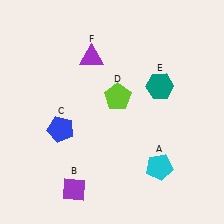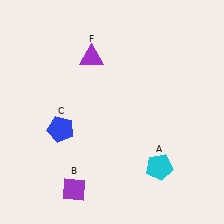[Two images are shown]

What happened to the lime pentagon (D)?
The lime pentagon (D) was removed in Image 2. It was in the top-right area of Image 1.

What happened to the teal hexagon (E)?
The teal hexagon (E) was removed in Image 2. It was in the top-right area of Image 1.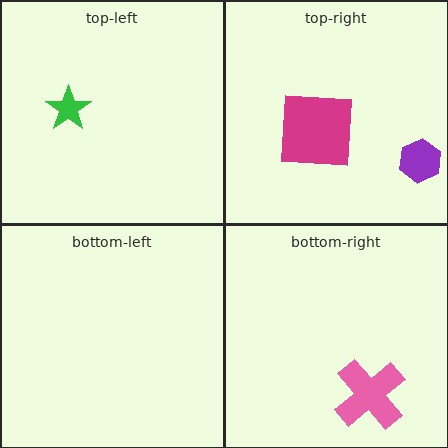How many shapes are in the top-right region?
2.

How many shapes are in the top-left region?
1.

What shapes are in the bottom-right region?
The pink cross.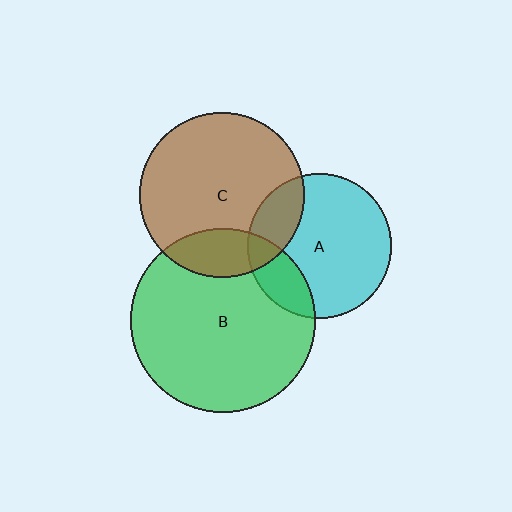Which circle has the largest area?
Circle B (green).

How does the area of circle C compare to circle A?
Approximately 1.3 times.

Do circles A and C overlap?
Yes.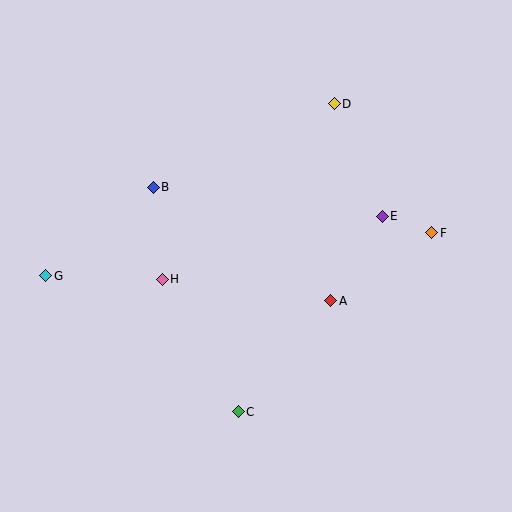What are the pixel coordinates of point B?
Point B is at (153, 187).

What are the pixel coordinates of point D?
Point D is at (334, 104).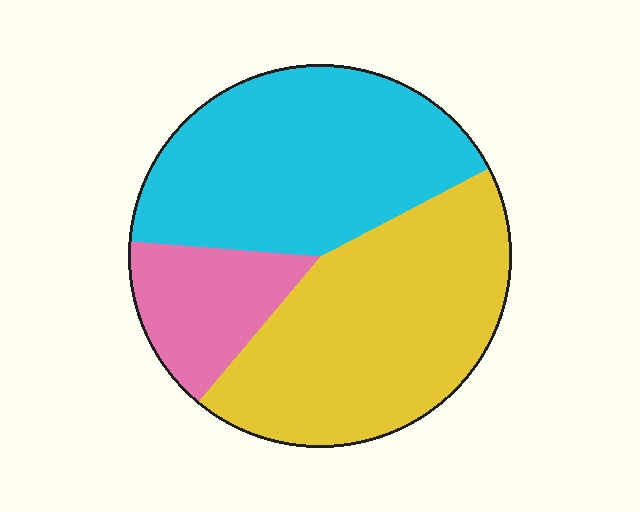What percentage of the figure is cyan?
Cyan takes up between a quarter and a half of the figure.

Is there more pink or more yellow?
Yellow.